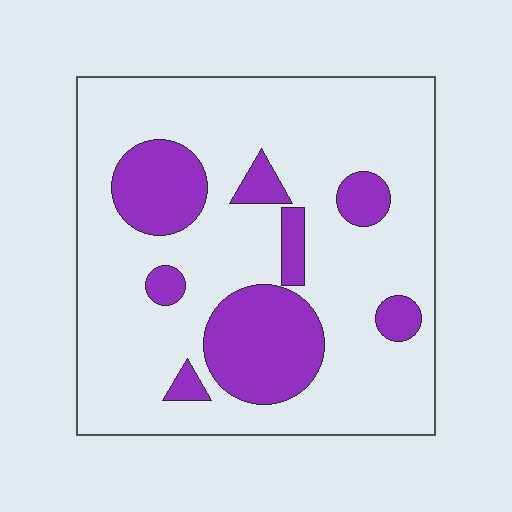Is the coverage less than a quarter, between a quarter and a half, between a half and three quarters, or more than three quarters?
Less than a quarter.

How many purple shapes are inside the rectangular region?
8.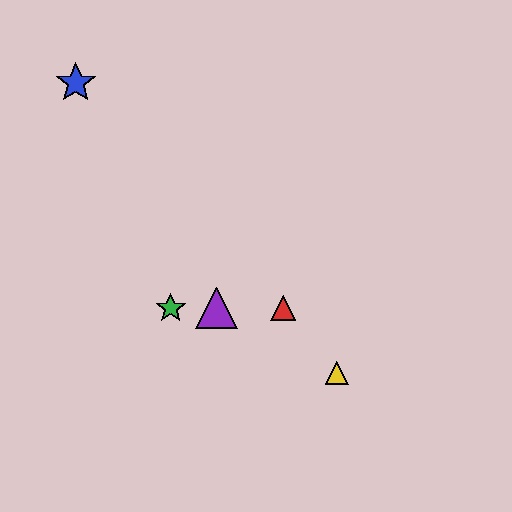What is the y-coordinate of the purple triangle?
The purple triangle is at y≈308.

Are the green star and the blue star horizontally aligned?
No, the green star is at y≈308 and the blue star is at y≈83.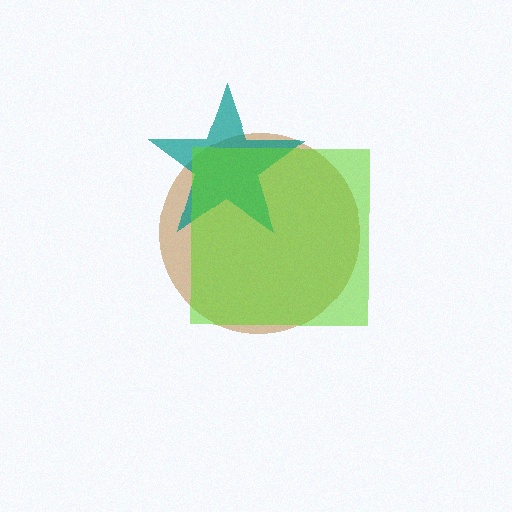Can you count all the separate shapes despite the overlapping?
Yes, there are 3 separate shapes.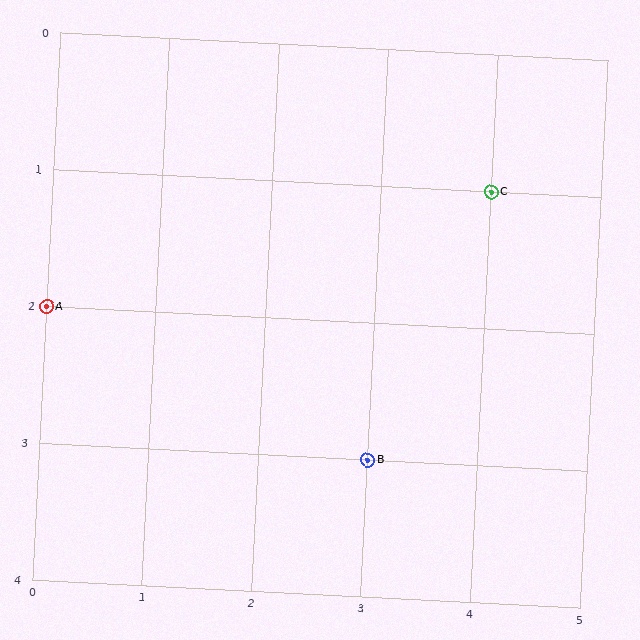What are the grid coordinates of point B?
Point B is at grid coordinates (3, 3).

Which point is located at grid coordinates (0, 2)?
Point A is at (0, 2).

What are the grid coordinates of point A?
Point A is at grid coordinates (0, 2).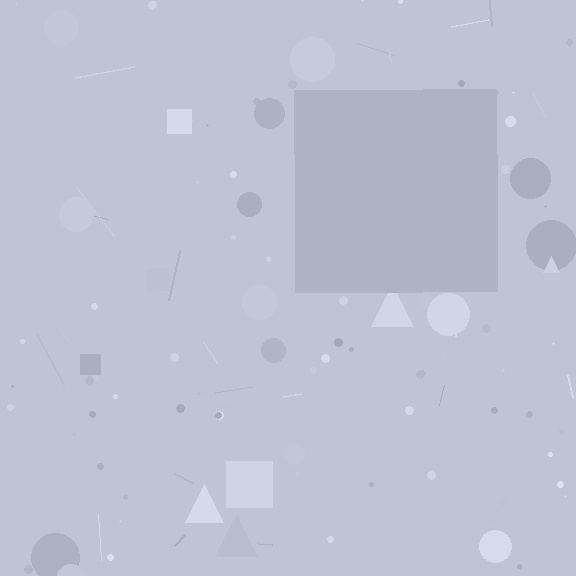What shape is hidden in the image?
A square is hidden in the image.